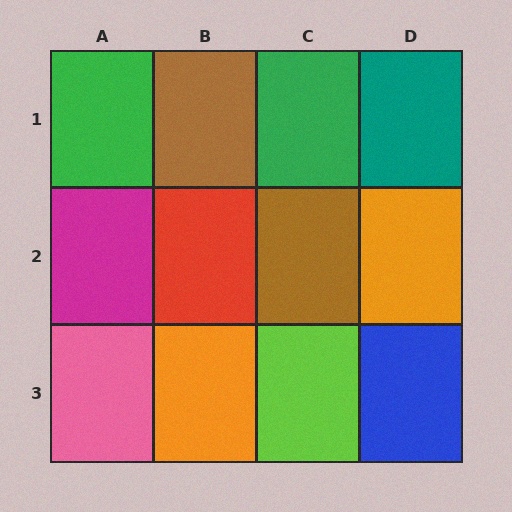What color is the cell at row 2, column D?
Orange.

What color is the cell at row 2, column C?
Brown.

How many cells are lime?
1 cell is lime.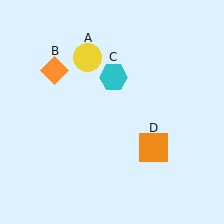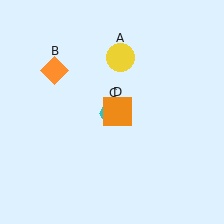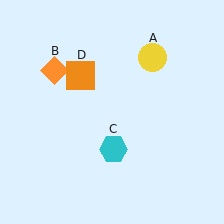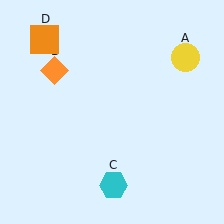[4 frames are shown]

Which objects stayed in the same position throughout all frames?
Orange diamond (object B) remained stationary.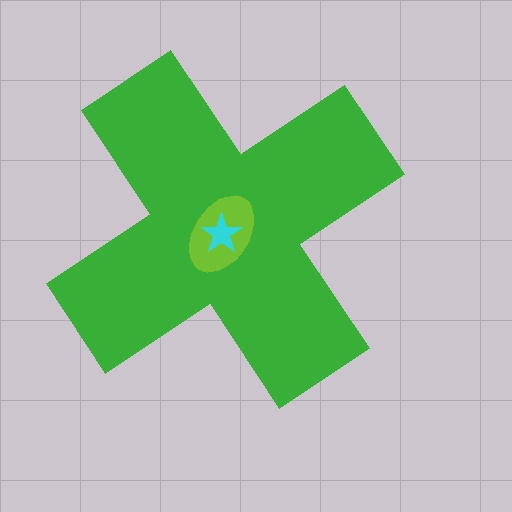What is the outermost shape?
The green cross.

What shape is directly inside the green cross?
The lime ellipse.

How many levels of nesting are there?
3.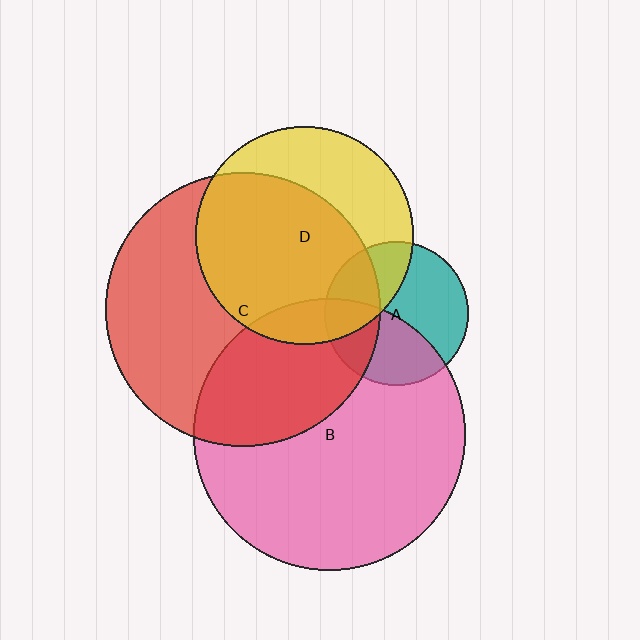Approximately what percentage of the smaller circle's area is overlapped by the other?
Approximately 30%.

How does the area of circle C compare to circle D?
Approximately 1.6 times.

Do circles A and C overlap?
Yes.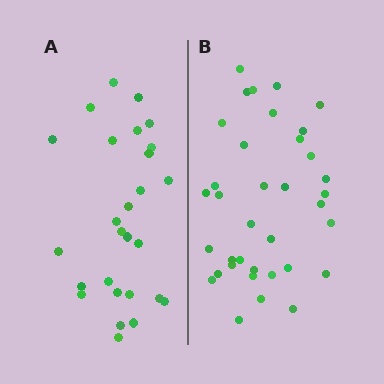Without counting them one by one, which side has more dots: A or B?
Region B (the right region) has more dots.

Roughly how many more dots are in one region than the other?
Region B has roughly 8 or so more dots than region A.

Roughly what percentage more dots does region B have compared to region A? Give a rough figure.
About 35% more.